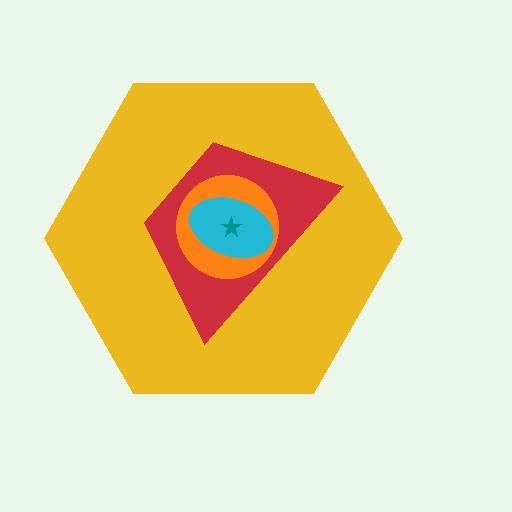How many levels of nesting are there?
5.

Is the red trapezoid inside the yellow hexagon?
Yes.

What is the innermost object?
The teal star.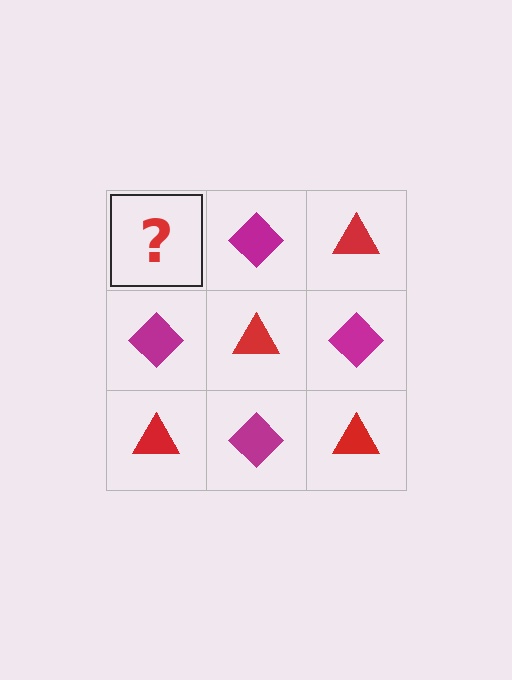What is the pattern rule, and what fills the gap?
The rule is that it alternates red triangle and magenta diamond in a checkerboard pattern. The gap should be filled with a red triangle.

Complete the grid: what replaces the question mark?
The question mark should be replaced with a red triangle.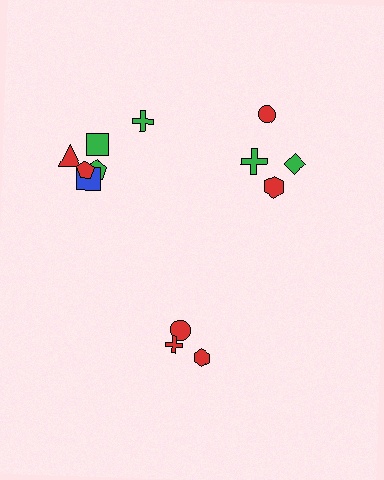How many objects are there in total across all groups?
There are 13 objects.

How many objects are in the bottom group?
There are 3 objects.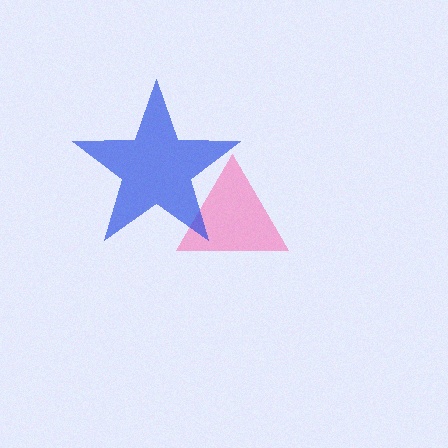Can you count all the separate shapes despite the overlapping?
Yes, there are 2 separate shapes.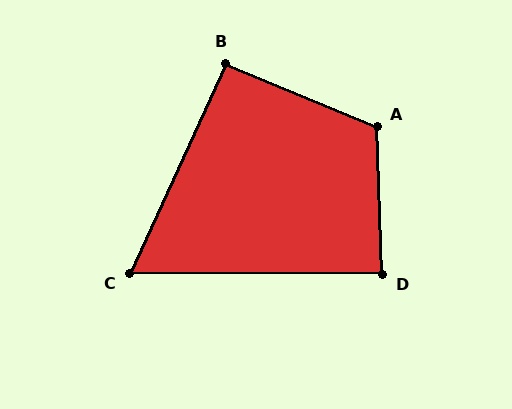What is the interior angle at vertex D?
Approximately 88 degrees (approximately right).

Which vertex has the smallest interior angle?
C, at approximately 66 degrees.